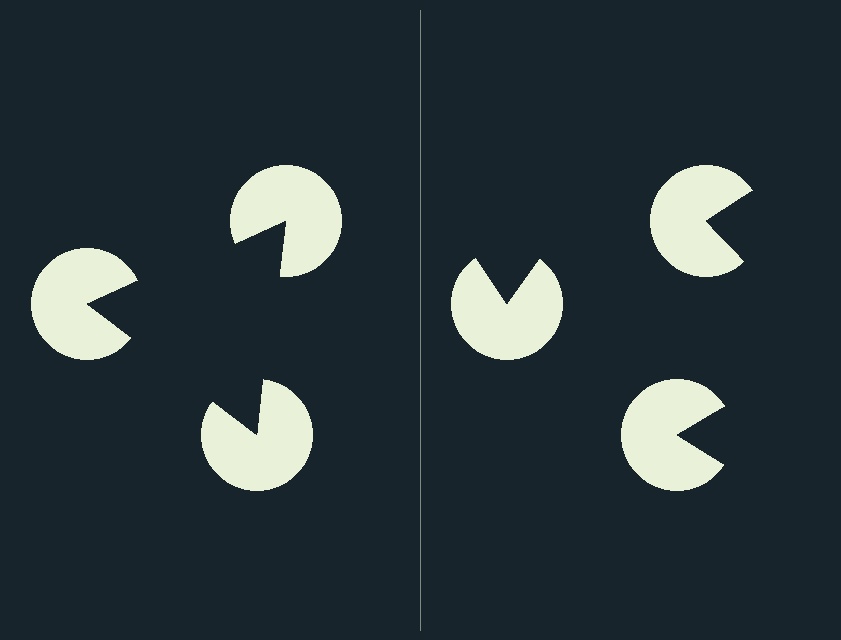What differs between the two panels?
The pac-man discs are positioned identically on both sides; only the wedge orientations differ. On the left they align to a triangle; on the right they are misaligned.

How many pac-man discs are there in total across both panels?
6 — 3 on each side.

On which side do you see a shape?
An illusory triangle appears on the left side. On the right side the wedge cuts are rotated, so no coherent shape forms.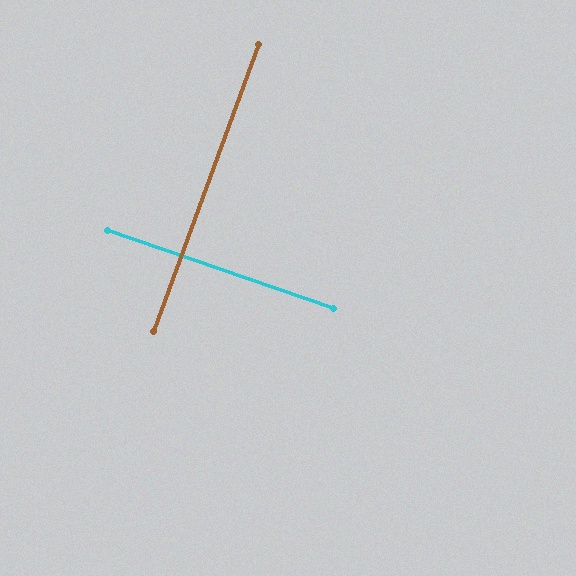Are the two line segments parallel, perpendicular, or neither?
Perpendicular — they meet at approximately 89°.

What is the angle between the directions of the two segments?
Approximately 89 degrees.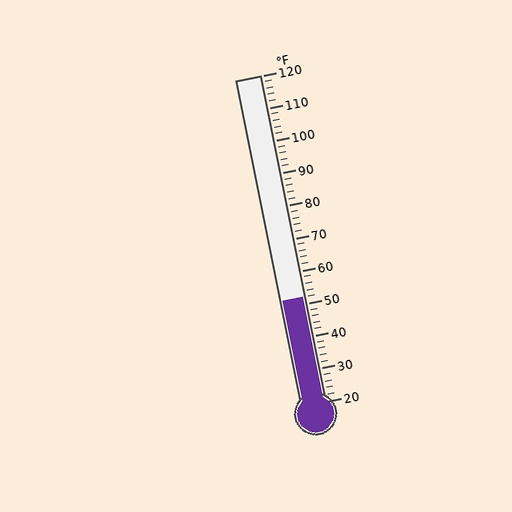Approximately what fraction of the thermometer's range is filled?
The thermometer is filled to approximately 30% of its range.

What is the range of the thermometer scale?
The thermometer scale ranges from 20°F to 120°F.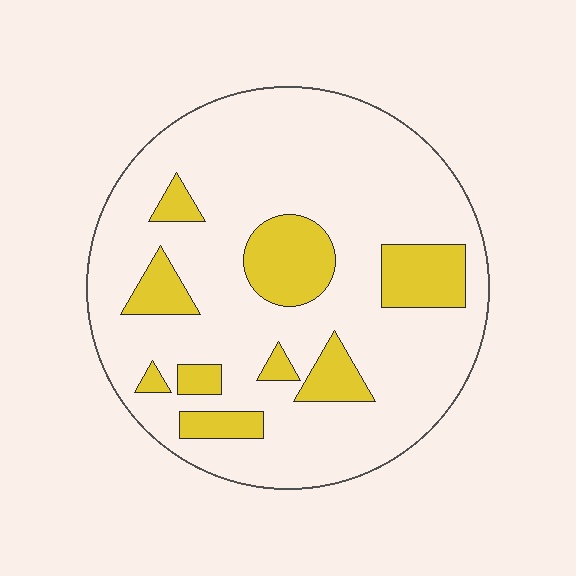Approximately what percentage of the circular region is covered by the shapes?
Approximately 20%.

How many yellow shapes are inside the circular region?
9.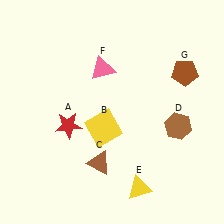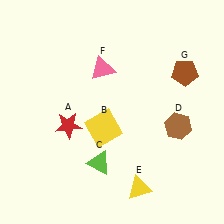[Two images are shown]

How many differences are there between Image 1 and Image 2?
There is 1 difference between the two images.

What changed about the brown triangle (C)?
In Image 1, C is brown. In Image 2, it changed to lime.